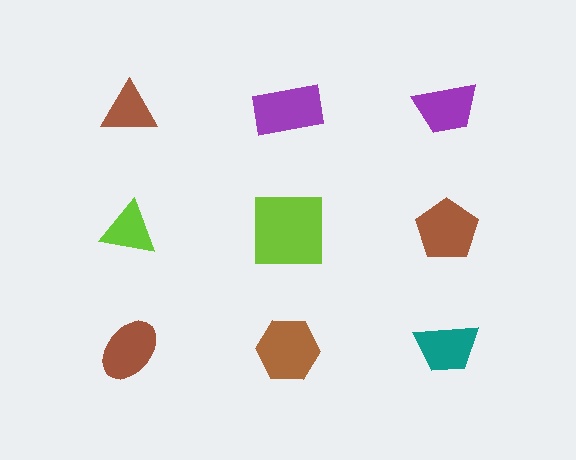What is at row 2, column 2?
A lime square.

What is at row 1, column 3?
A purple trapezoid.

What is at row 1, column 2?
A purple rectangle.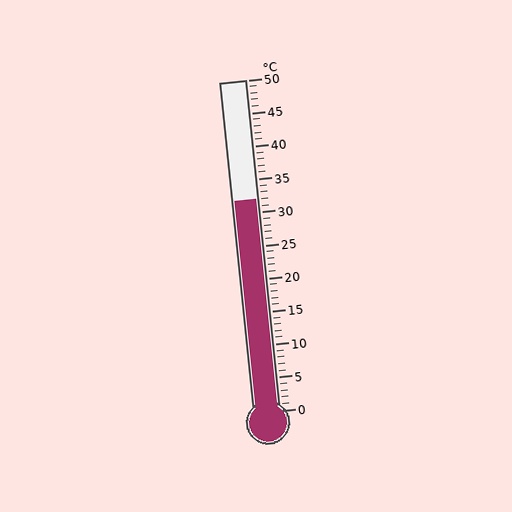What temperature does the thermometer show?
The thermometer shows approximately 32°C.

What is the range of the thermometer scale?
The thermometer scale ranges from 0°C to 50°C.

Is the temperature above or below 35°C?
The temperature is below 35°C.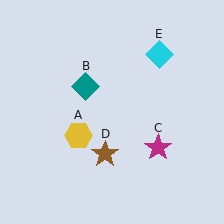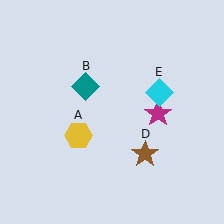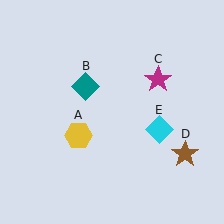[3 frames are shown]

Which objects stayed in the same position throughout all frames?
Yellow hexagon (object A) and teal diamond (object B) remained stationary.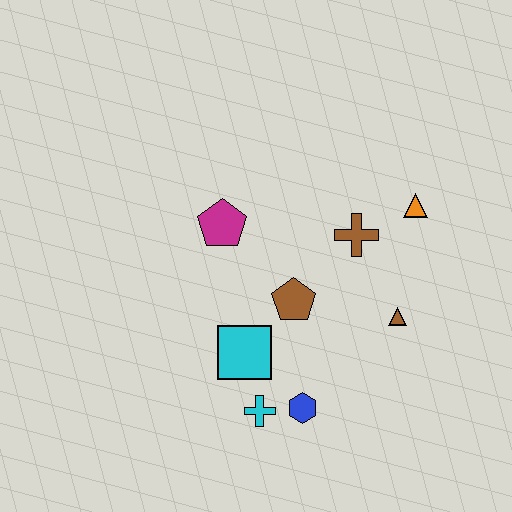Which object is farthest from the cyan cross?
The orange triangle is farthest from the cyan cross.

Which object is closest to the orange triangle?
The brown cross is closest to the orange triangle.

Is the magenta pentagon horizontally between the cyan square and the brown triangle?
No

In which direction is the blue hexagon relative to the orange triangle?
The blue hexagon is below the orange triangle.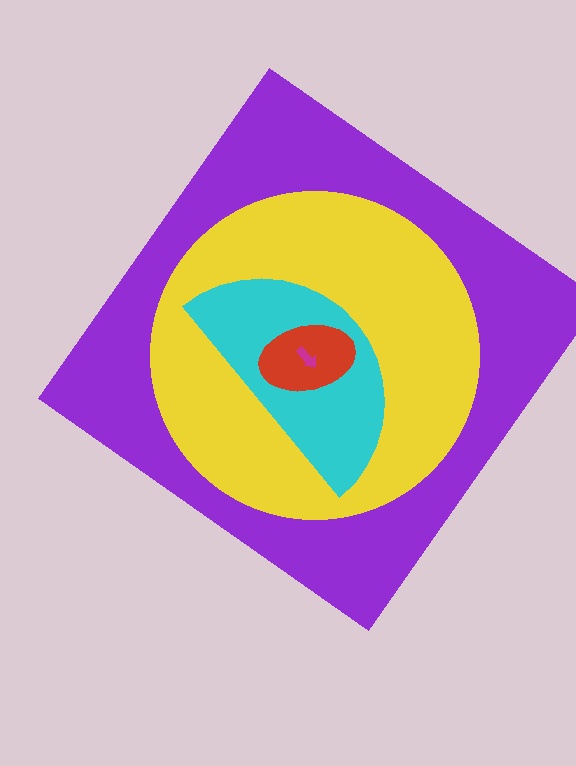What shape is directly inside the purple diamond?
The yellow circle.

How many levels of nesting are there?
5.